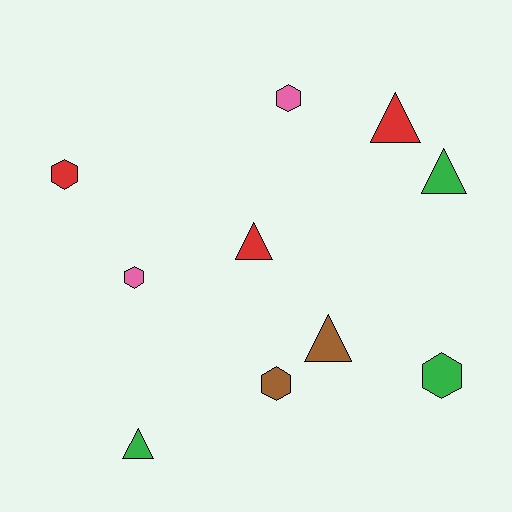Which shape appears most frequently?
Hexagon, with 5 objects.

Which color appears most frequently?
Red, with 3 objects.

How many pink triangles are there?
There are no pink triangles.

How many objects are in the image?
There are 10 objects.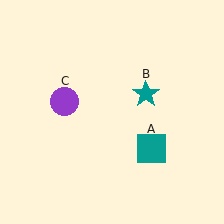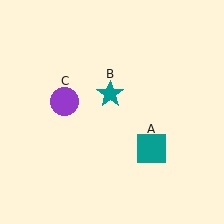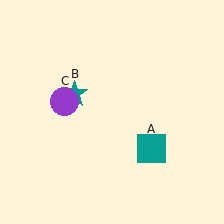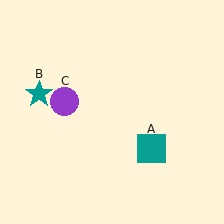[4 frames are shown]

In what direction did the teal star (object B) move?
The teal star (object B) moved left.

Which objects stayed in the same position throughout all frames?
Teal square (object A) and purple circle (object C) remained stationary.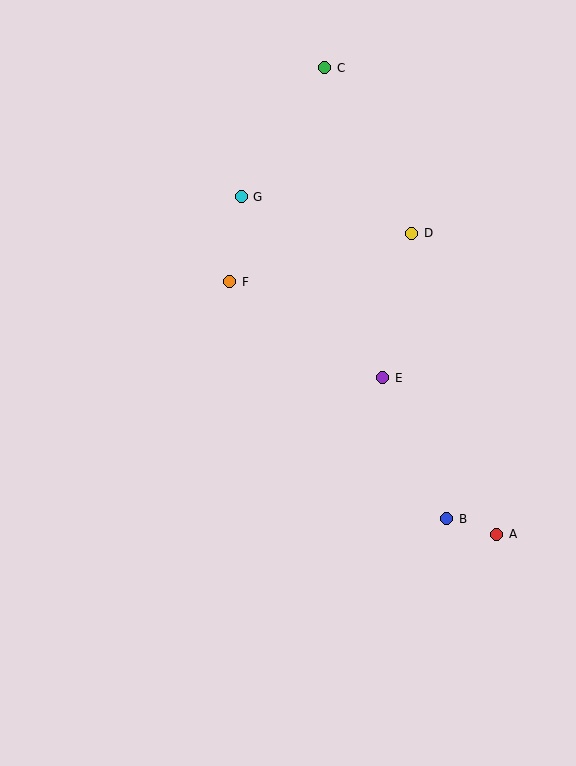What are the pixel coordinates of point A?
Point A is at (497, 534).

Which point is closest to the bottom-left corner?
Point B is closest to the bottom-left corner.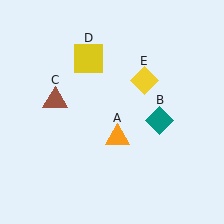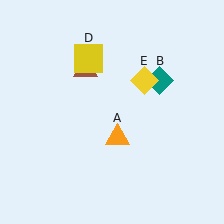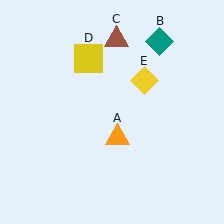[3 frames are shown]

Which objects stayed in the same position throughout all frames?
Orange triangle (object A) and yellow square (object D) and yellow diamond (object E) remained stationary.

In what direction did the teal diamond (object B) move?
The teal diamond (object B) moved up.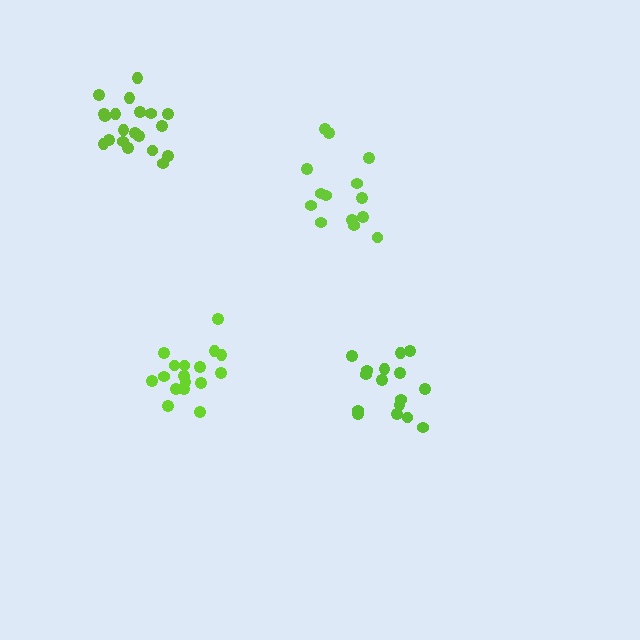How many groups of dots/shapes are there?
There are 4 groups.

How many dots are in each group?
Group 1: 16 dots, Group 2: 14 dots, Group 3: 17 dots, Group 4: 20 dots (67 total).